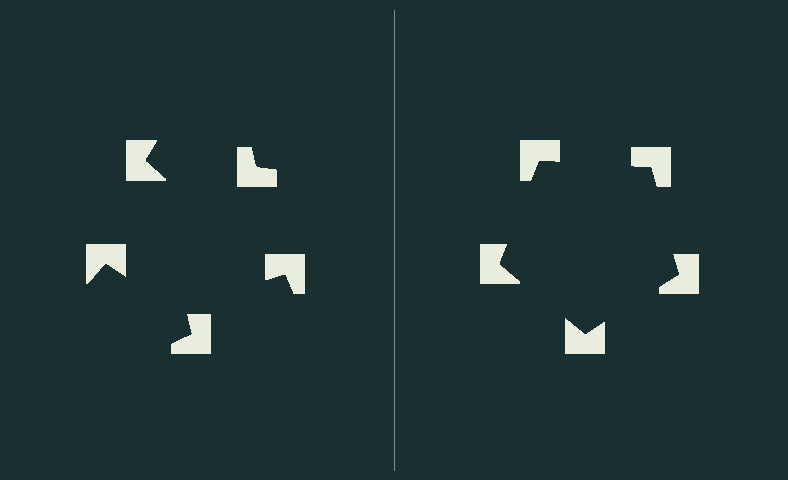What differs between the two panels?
The notched squares are positioned identically on both sides; only the wedge orientations differ. On the right they align to a pentagon; on the left they are misaligned.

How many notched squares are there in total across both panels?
10 — 5 on each side.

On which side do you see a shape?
An illusory pentagon appears on the right side. On the left side the wedge cuts are rotated, so no coherent shape forms.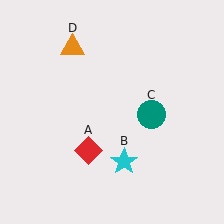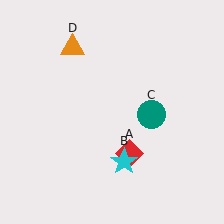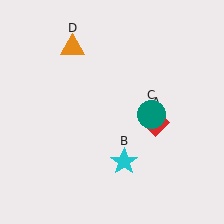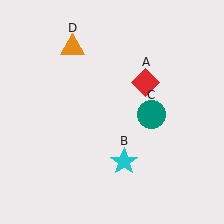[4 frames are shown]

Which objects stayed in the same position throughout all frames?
Cyan star (object B) and teal circle (object C) and orange triangle (object D) remained stationary.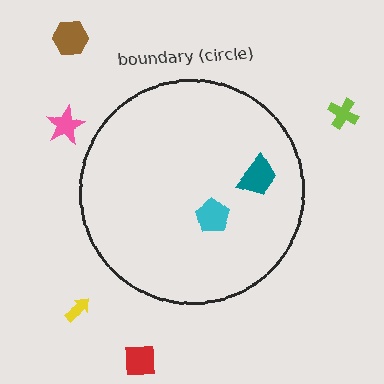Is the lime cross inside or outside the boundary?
Outside.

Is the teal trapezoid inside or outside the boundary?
Inside.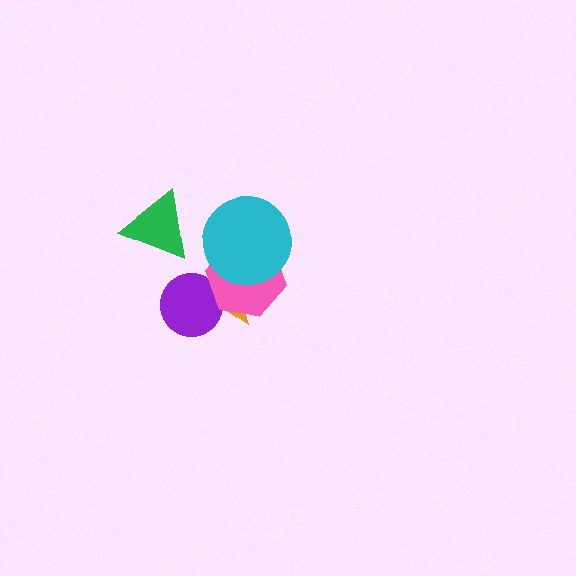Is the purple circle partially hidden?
Yes, it is partially covered by another shape.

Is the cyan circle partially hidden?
No, no other shape covers it.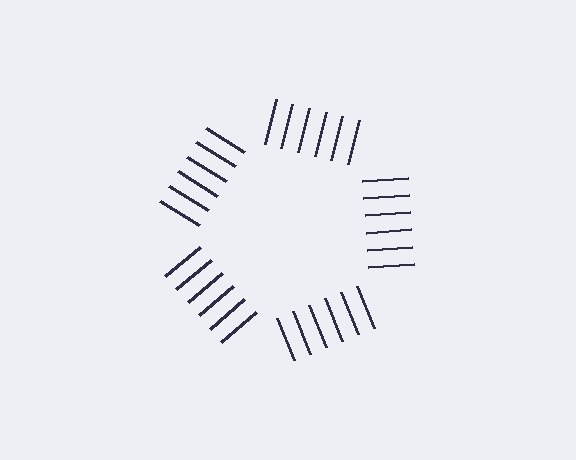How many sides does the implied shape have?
5 sides — the line-ends trace a pentagon.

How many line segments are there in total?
30 — 6 along each of the 5 edges.